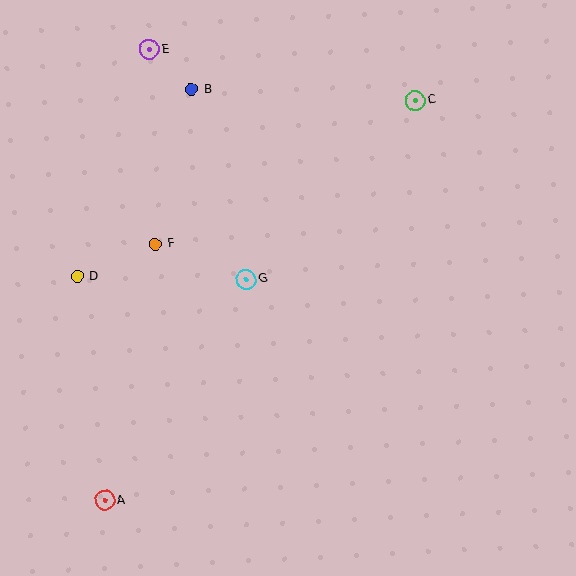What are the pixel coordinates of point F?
Point F is at (155, 244).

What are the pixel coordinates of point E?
Point E is at (149, 49).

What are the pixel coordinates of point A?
Point A is at (105, 500).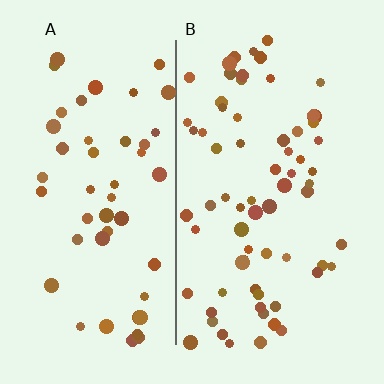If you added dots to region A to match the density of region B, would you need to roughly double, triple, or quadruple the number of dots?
Approximately double.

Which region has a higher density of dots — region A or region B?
B (the right).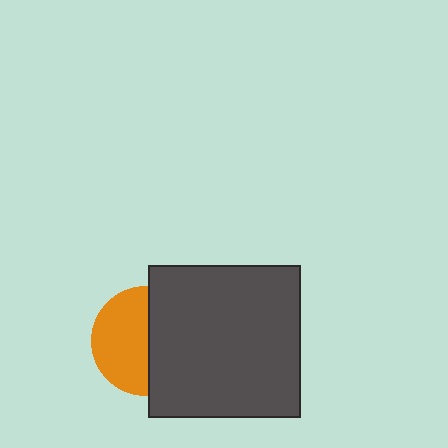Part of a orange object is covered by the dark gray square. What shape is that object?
It is a circle.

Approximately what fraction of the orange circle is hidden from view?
Roughly 48% of the orange circle is hidden behind the dark gray square.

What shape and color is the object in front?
The object in front is a dark gray square.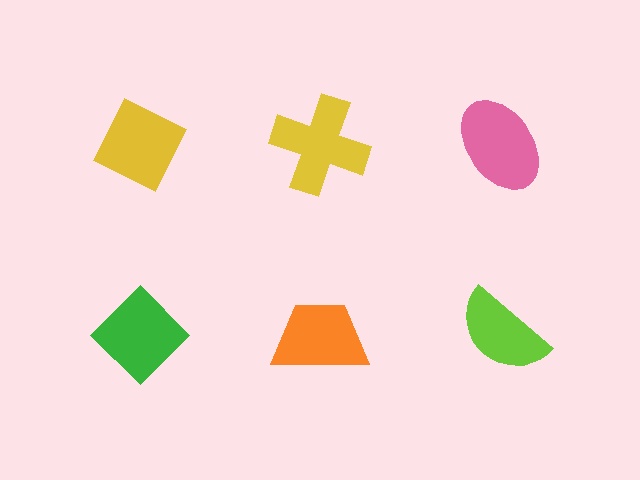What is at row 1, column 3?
A pink ellipse.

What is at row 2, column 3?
A lime semicircle.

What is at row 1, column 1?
A yellow diamond.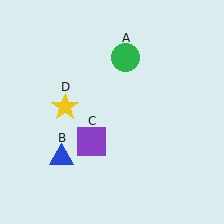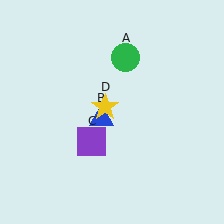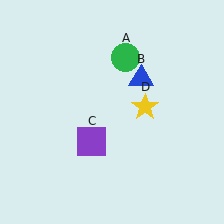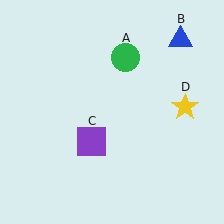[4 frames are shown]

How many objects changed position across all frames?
2 objects changed position: blue triangle (object B), yellow star (object D).